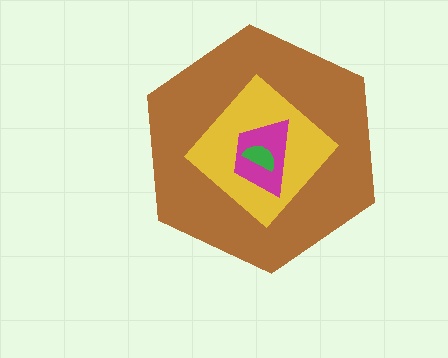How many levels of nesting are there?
4.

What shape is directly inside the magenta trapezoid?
The green semicircle.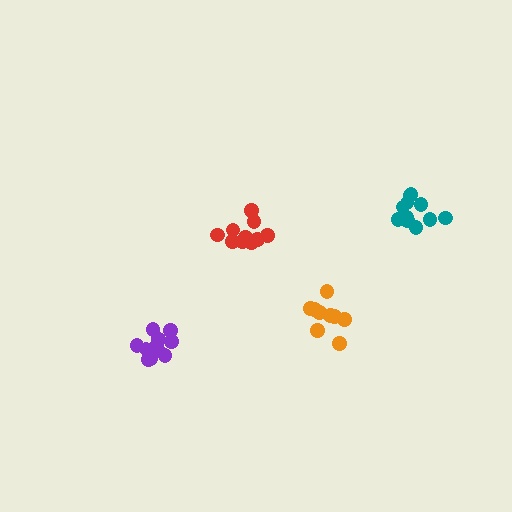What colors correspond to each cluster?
The clusters are colored: purple, orange, red, teal.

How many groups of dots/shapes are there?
There are 4 groups.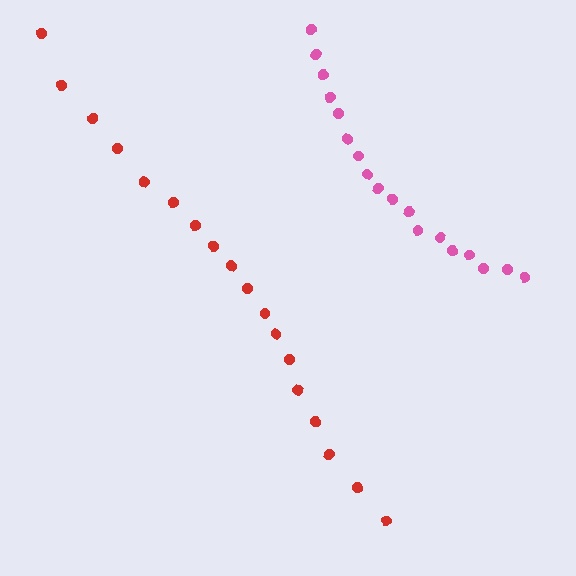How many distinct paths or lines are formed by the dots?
There are 2 distinct paths.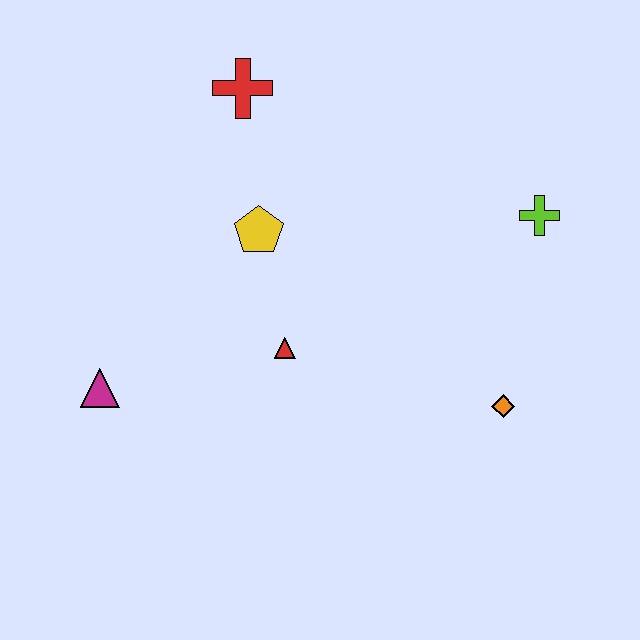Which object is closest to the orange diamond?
The lime cross is closest to the orange diamond.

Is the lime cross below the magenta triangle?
No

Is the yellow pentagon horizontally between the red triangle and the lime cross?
No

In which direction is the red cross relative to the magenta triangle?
The red cross is above the magenta triangle.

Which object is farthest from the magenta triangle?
The lime cross is farthest from the magenta triangle.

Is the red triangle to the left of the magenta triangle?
No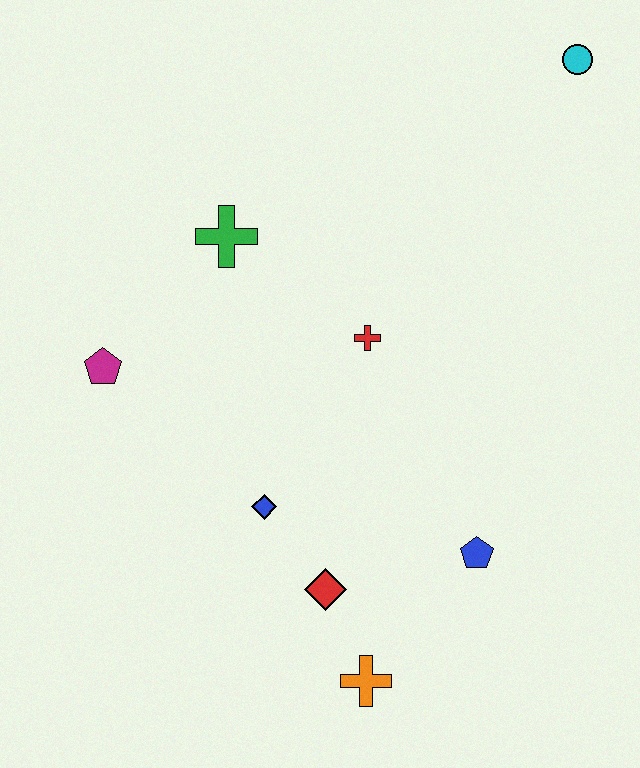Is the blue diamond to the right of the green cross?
Yes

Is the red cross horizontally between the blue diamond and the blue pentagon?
Yes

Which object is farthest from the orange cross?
The cyan circle is farthest from the orange cross.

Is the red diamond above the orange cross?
Yes